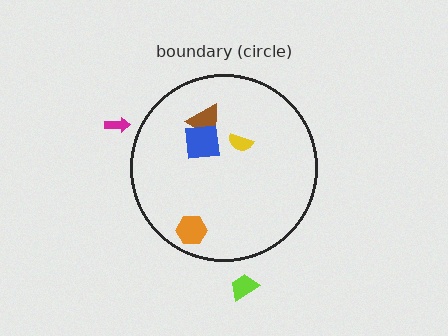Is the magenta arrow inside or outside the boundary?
Outside.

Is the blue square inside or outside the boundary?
Inside.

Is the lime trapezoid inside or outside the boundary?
Outside.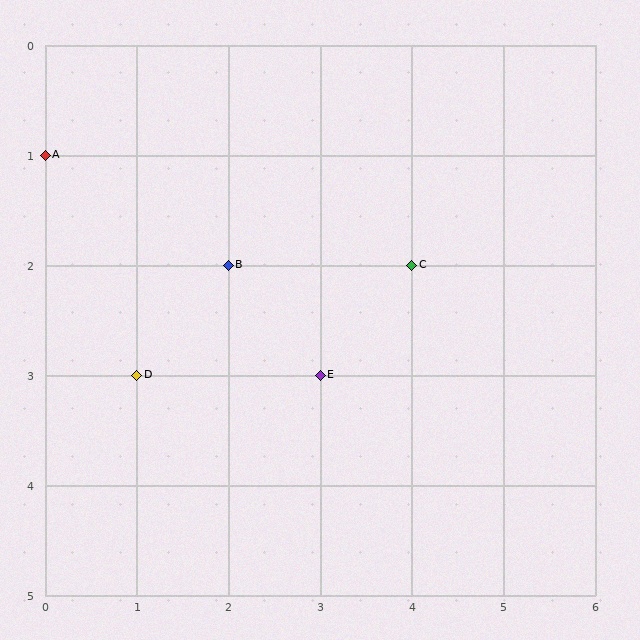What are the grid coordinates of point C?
Point C is at grid coordinates (4, 2).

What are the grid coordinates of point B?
Point B is at grid coordinates (2, 2).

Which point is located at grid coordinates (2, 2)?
Point B is at (2, 2).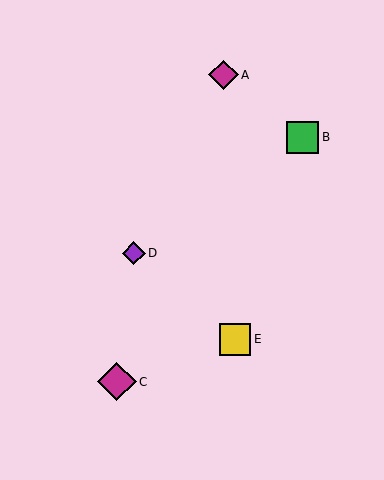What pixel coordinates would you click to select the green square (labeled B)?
Click at (302, 137) to select the green square B.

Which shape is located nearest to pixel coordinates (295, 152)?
The green square (labeled B) at (302, 137) is nearest to that location.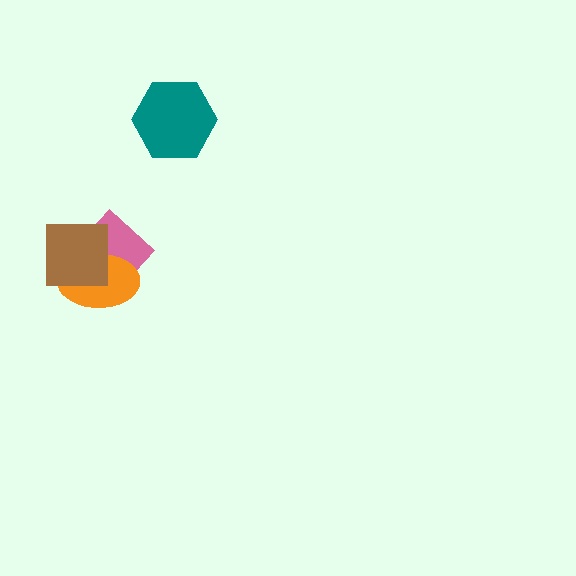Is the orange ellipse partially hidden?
Yes, it is partially covered by another shape.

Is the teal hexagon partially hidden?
No, no other shape covers it.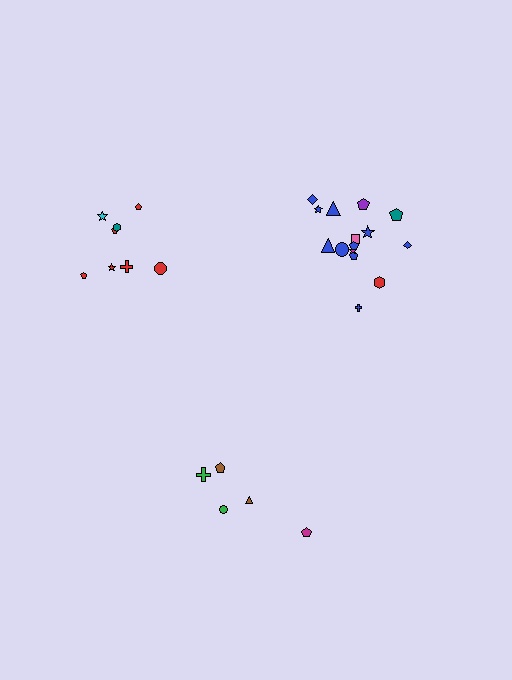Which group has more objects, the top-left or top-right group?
The top-right group.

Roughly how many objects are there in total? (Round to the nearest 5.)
Roughly 30 objects in total.